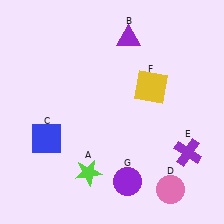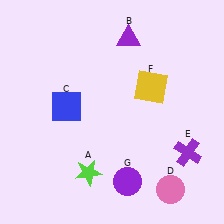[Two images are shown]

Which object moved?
The blue square (C) moved up.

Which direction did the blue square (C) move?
The blue square (C) moved up.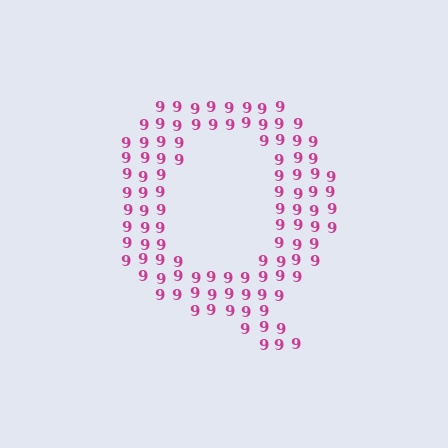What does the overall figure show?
The overall figure shows the letter Q.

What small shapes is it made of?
It is made of small digit 9's.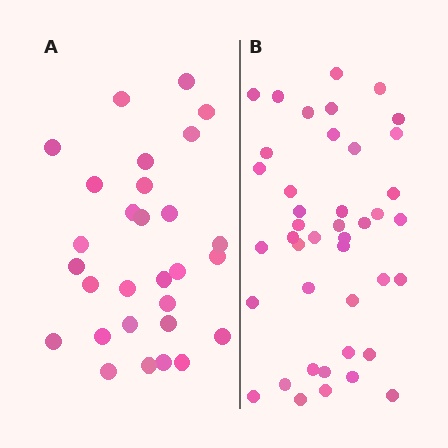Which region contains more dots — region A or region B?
Region B (the right region) has more dots.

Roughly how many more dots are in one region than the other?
Region B has approximately 15 more dots than region A.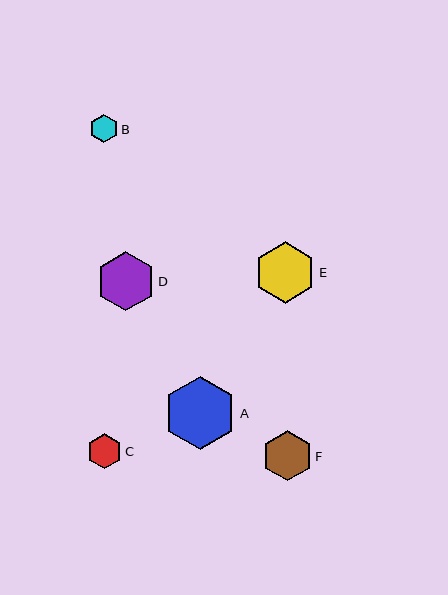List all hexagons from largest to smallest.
From largest to smallest: A, E, D, F, C, B.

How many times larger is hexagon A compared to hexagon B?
Hexagon A is approximately 2.6 times the size of hexagon B.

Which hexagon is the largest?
Hexagon A is the largest with a size of approximately 73 pixels.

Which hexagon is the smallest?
Hexagon B is the smallest with a size of approximately 29 pixels.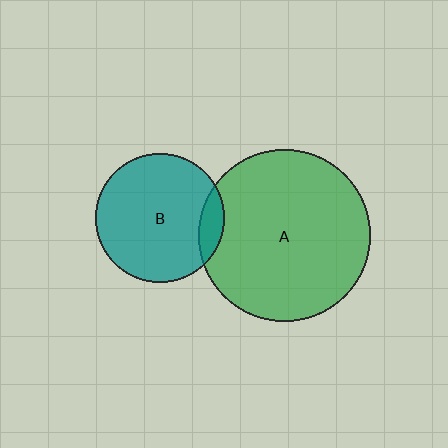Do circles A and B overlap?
Yes.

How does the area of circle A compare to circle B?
Approximately 1.8 times.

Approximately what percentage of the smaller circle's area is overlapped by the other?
Approximately 10%.